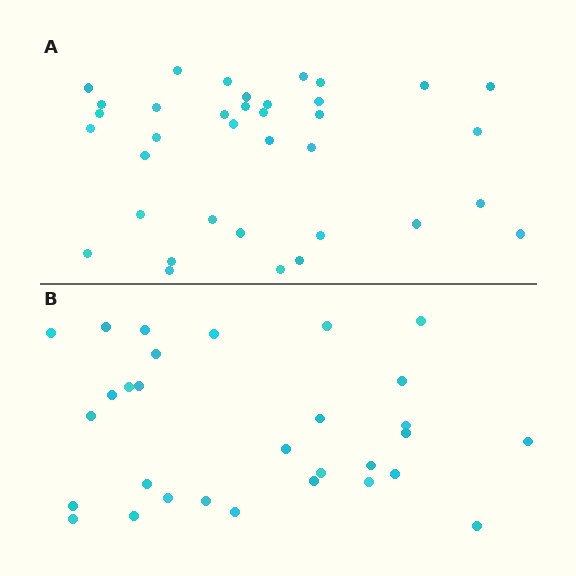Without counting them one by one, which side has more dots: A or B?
Region A (the top region) has more dots.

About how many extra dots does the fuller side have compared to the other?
Region A has about 6 more dots than region B.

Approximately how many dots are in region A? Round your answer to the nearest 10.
About 40 dots. (The exact count is 36, which rounds to 40.)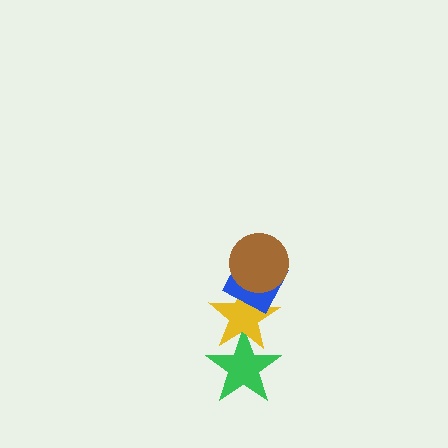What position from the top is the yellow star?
The yellow star is 3rd from the top.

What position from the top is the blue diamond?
The blue diamond is 2nd from the top.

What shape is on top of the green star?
The yellow star is on top of the green star.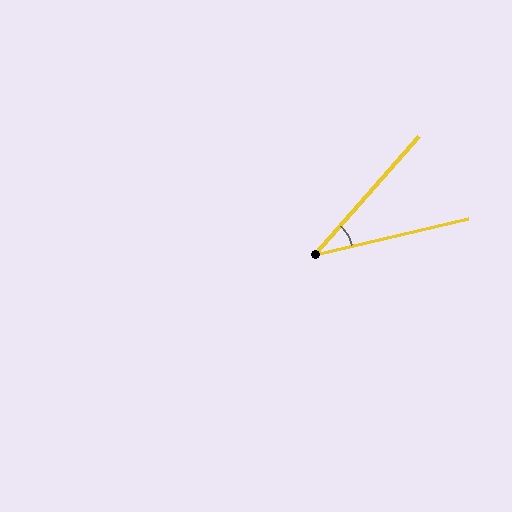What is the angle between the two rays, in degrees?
Approximately 35 degrees.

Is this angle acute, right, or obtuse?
It is acute.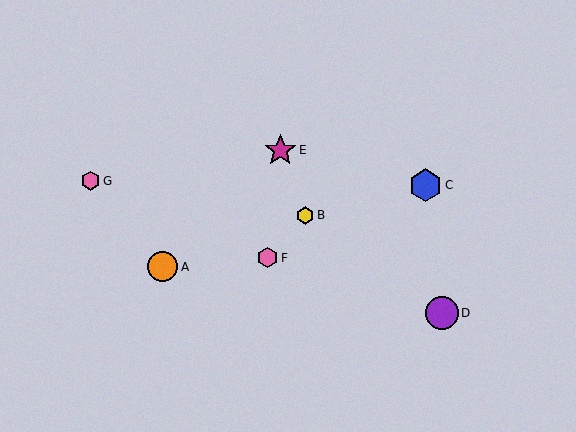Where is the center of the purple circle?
The center of the purple circle is at (442, 313).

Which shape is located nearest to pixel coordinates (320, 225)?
The yellow hexagon (labeled B) at (305, 215) is nearest to that location.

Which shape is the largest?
The purple circle (labeled D) is the largest.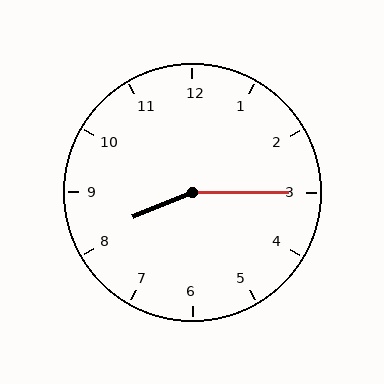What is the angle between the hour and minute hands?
Approximately 158 degrees.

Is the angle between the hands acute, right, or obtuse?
It is obtuse.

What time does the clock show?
8:15.